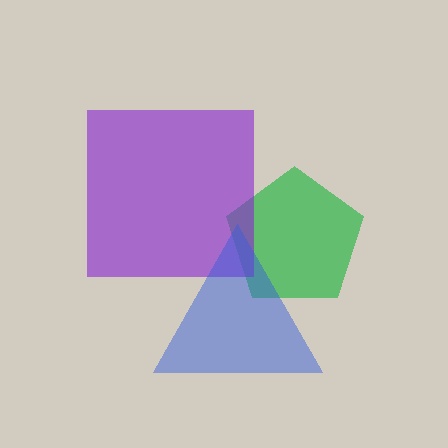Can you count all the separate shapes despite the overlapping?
Yes, there are 3 separate shapes.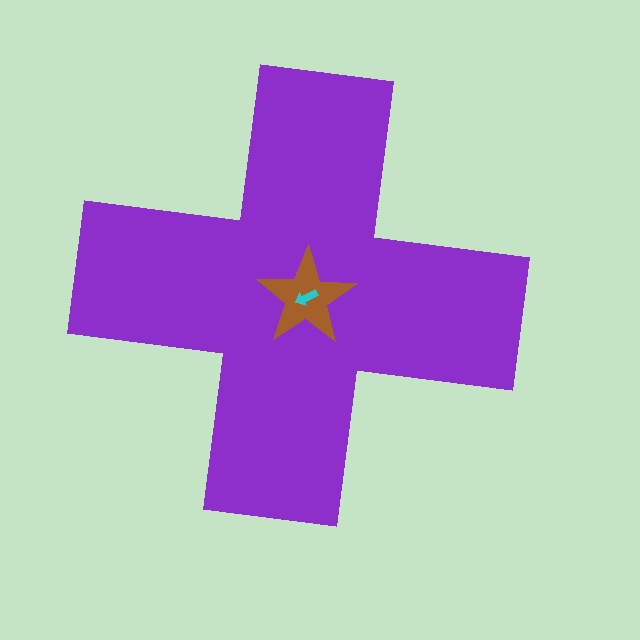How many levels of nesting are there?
3.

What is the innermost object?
The cyan arrow.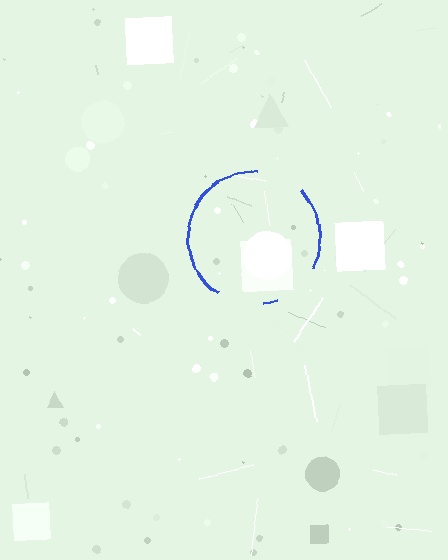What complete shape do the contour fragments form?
The contour fragments form a circle.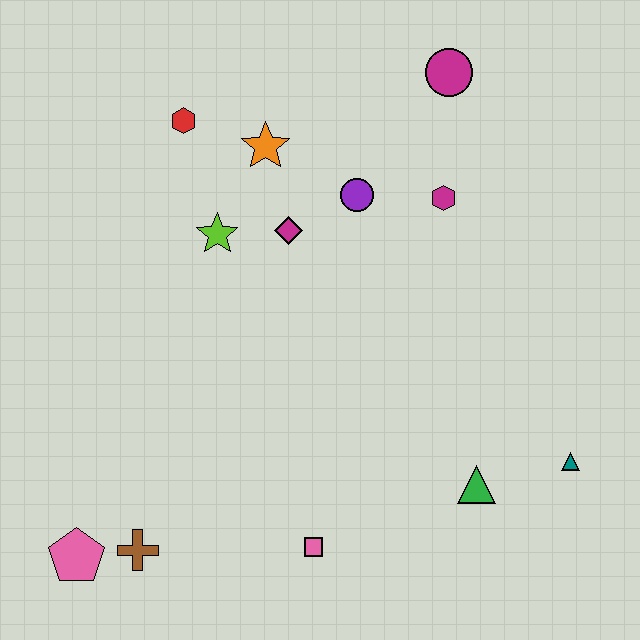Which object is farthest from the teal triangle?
The red hexagon is farthest from the teal triangle.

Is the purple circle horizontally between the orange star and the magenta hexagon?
Yes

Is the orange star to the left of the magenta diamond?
Yes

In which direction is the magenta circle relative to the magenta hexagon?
The magenta circle is above the magenta hexagon.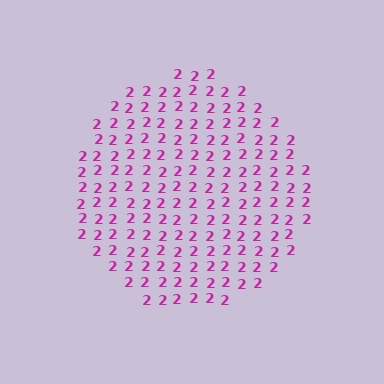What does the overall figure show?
The overall figure shows a circle.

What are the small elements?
The small elements are digit 2's.